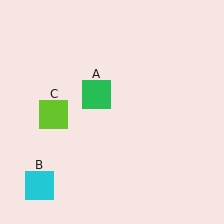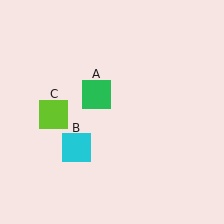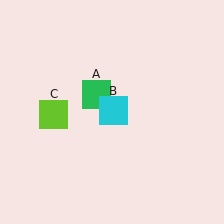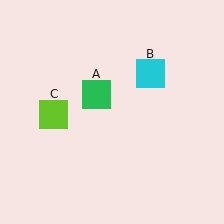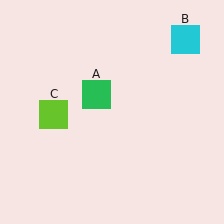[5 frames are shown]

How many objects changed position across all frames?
1 object changed position: cyan square (object B).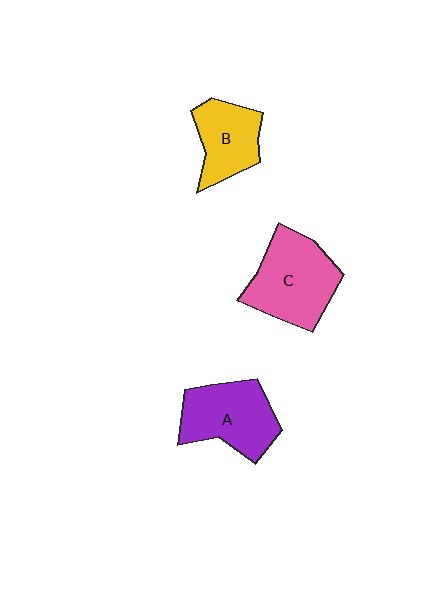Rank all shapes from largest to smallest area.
From largest to smallest: C (pink), A (purple), B (yellow).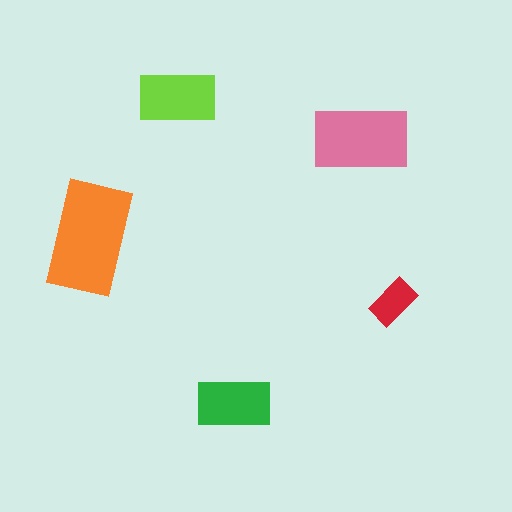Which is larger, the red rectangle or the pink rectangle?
The pink one.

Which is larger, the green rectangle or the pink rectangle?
The pink one.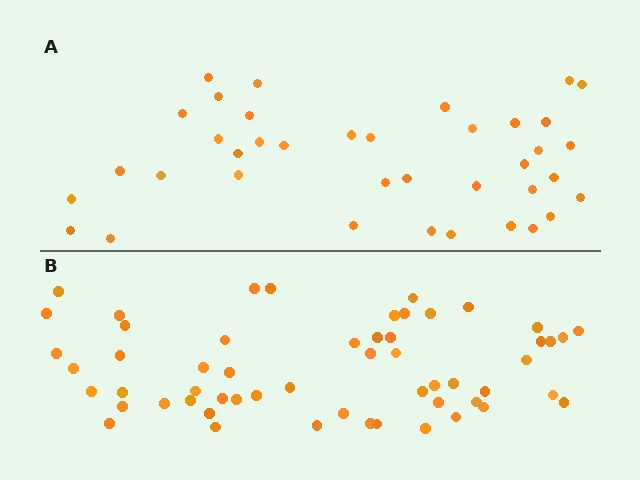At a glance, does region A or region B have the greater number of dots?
Region B (the bottom region) has more dots.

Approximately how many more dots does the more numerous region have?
Region B has approximately 20 more dots than region A.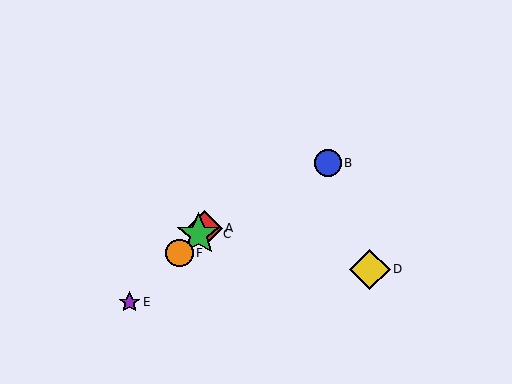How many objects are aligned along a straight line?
4 objects (A, C, E, F) are aligned along a straight line.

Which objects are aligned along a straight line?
Objects A, C, E, F are aligned along a straight line.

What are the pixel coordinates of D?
Object D is at (370, 269).